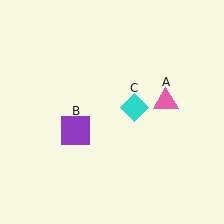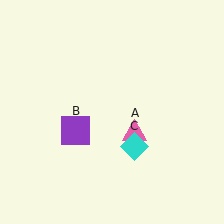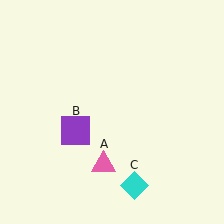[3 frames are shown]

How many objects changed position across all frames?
2 objects changed position: pink triangle (object A), cyan diamond (object C).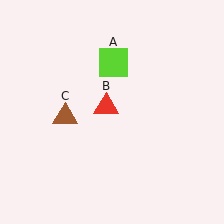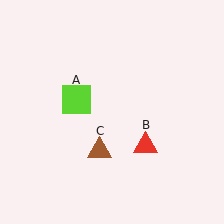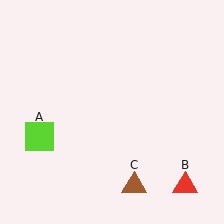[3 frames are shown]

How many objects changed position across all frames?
3 objects changed position: lime square (object A), red triangle (object B), brown triangle (object C).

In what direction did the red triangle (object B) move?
The red triangle (object B) moved down and to the right.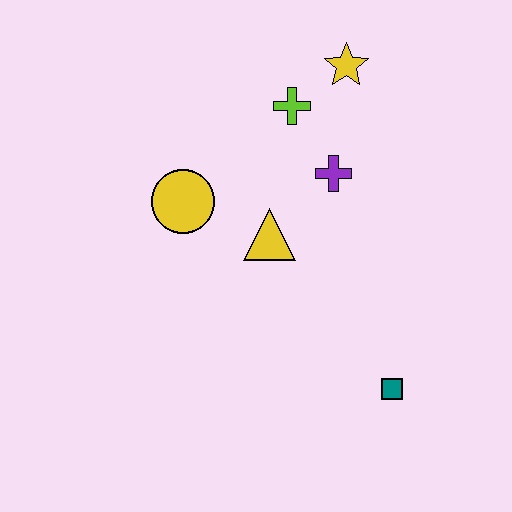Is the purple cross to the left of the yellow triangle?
No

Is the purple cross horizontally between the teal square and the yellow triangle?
Yes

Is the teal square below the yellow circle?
Yes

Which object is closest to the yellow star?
The lime cross is closest to the yellow star.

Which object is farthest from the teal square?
The yellow star is farthest from the teal square.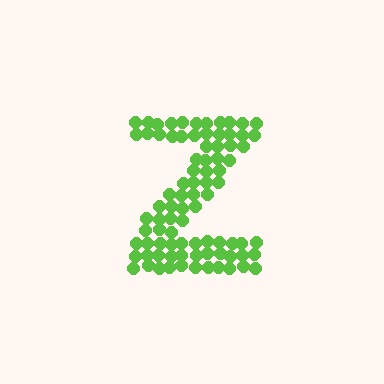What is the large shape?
The large shape is the letter Z.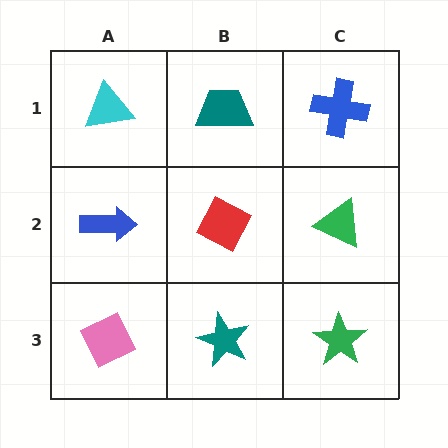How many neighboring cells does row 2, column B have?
4.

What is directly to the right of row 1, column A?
A teal trapezoid.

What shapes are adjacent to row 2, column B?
A teal trapezoid (row 1, column B), a teal star (row 3, column B), a blue arrow (row 2, column A), a green triangle (row 2, column C).